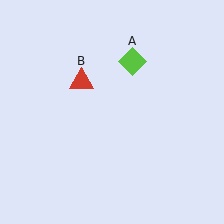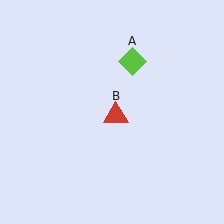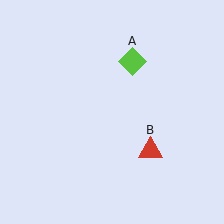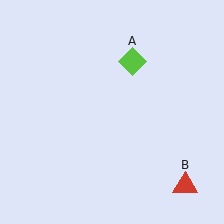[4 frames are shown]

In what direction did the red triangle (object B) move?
The red triangle (object B) moved down and to the right.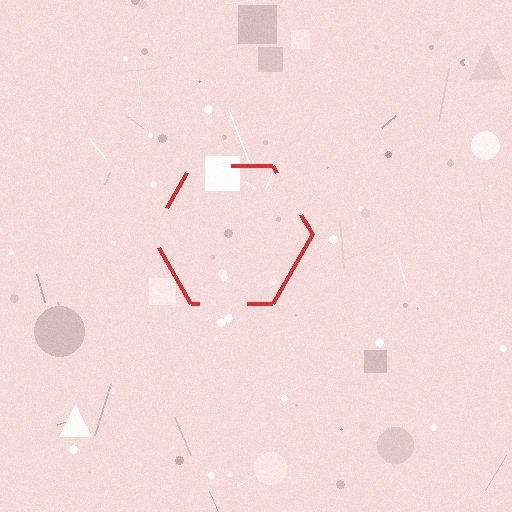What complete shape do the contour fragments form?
The contour fragments form a hexagon.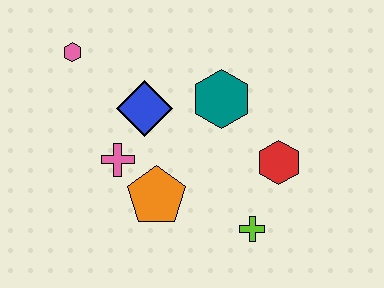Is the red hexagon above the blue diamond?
No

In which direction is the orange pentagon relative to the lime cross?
The orange pentagon is to the left of the lime cross.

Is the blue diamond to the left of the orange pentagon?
Yes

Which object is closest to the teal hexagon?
The blue diamond is closest to the teal hexagon.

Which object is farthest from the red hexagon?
The pink hexagon is farthest from the red hexagon.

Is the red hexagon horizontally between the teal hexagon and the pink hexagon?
No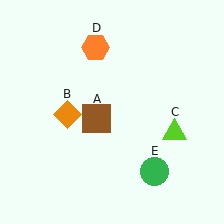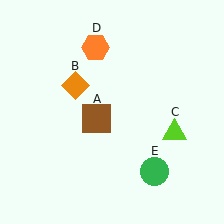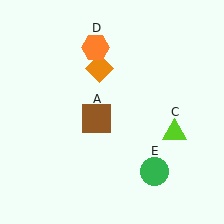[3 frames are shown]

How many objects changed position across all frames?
1 object changed position: orange diamond (object B).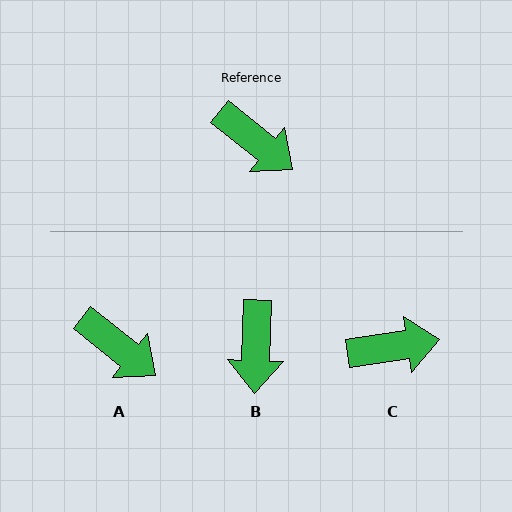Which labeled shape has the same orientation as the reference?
A.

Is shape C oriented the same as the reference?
No, it is off by about 47 degrees.